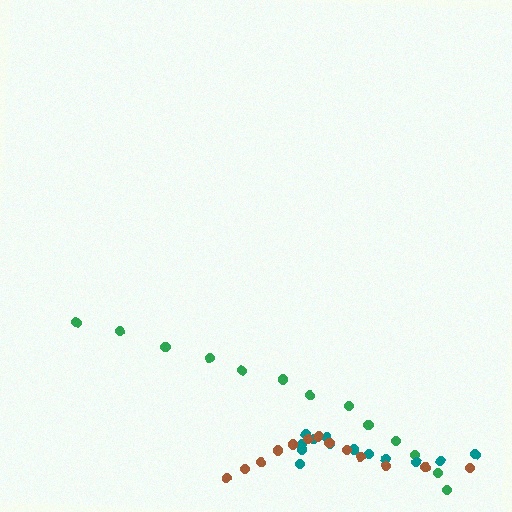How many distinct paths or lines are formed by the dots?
There are 3 distinct paths.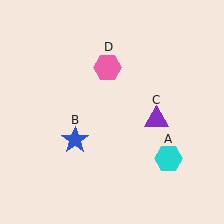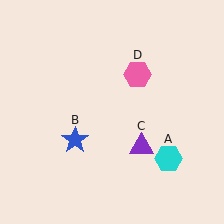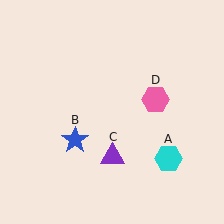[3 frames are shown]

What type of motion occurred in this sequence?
The purple triangle (object C), pink hexagon (object D) rotated clockwise around the center of the scene.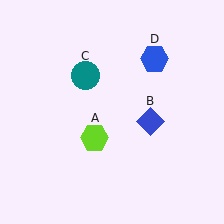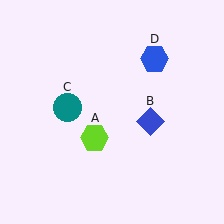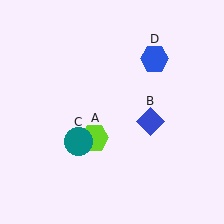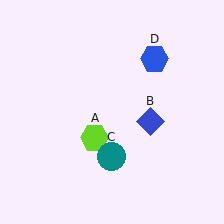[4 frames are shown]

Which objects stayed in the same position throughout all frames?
Lime hexagon (object A) and blue diamond (object B) and blue hexagon (object D) remained stationary.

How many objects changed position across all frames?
1 object changed position: teal circle (object C).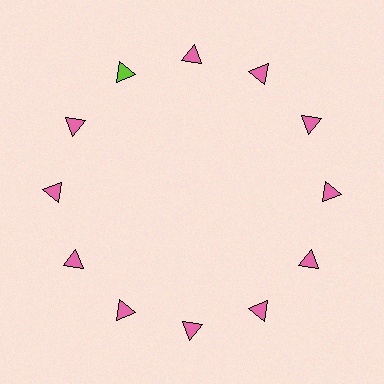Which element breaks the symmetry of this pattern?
The lime triangle at roughly the 11 o'clock position breaks the symmetry. All other shapes are pink triangles.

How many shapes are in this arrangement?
There are 12 shapes arranged in a ring pattern.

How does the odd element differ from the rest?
It has a different color: lime instead of pink.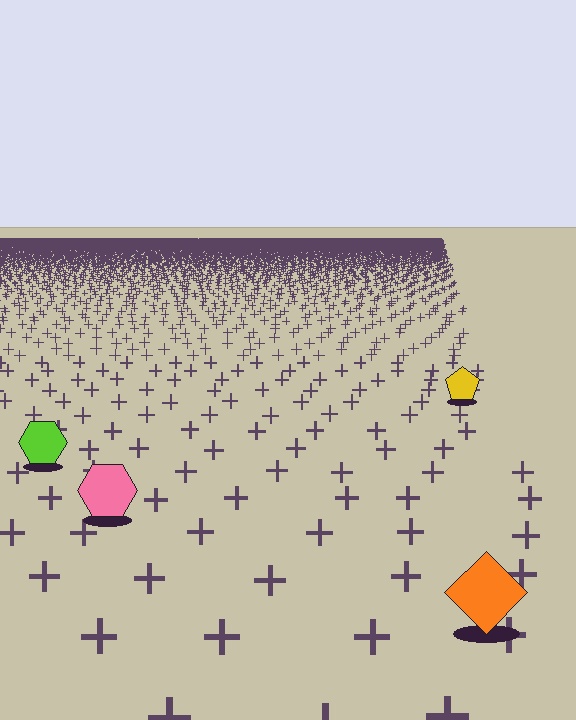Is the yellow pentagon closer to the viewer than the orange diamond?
No. The orange diamond is closer — you can tell from the texture gradient: the ground texture is coarser near it.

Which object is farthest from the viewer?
The yellow pentagon is farthest from the viewer. It appears smaller and the ground texture around it is denser.